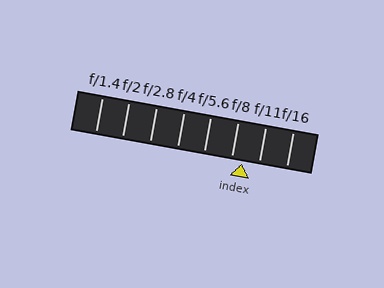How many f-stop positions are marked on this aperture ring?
There are 8 f-stop positions marked.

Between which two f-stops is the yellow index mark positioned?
The index mark is between f/8 and f/11.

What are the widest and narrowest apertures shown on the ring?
The widest aperture shown is f/1.4 and the narrowest is f/16.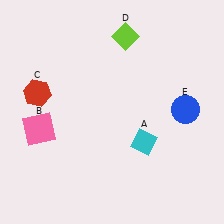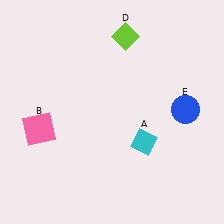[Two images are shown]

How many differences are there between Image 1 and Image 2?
There is 1 difference between the two images.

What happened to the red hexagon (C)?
The red hexagon (C) was removed in Image 2. It was in the top-left area of Image 1.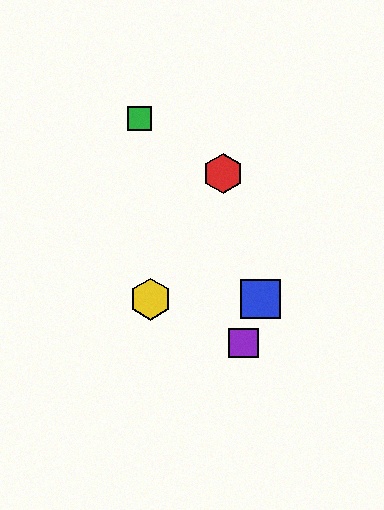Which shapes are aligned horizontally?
The blue square, the yellow hexagon are aligned horizontally.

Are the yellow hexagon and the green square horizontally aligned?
No, the yellow hexagon is at y≈299 and the green square is at y≈119.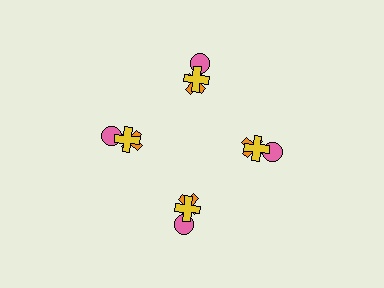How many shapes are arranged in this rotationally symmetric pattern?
There are 12 shapes, arranged in 4 groups of 3.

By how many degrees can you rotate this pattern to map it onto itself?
The pattern maps onto itself every 90 degrees of rotation.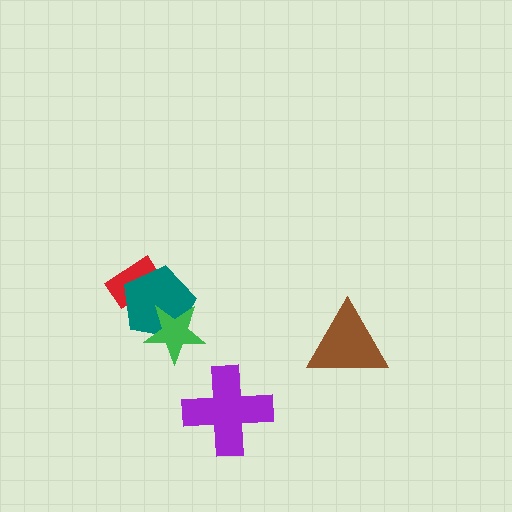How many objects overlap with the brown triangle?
0 objects overlap with the brown triangle.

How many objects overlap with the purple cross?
0 objects overlap with the purple cross.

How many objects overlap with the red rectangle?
1 object overlaps with the red rectangle.